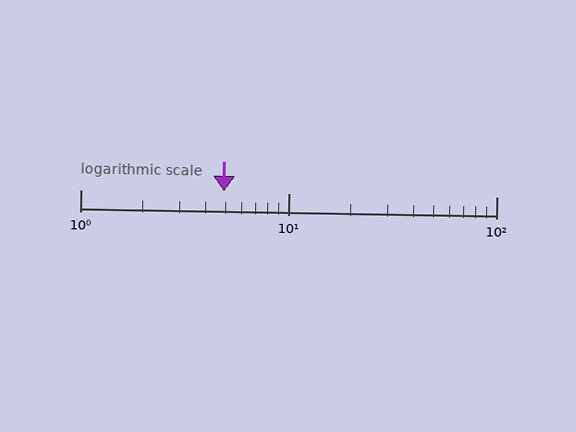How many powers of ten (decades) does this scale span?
The scale spans 2 decades, from 1 to 100.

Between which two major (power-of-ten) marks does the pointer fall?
The pointer is between 1 and 10.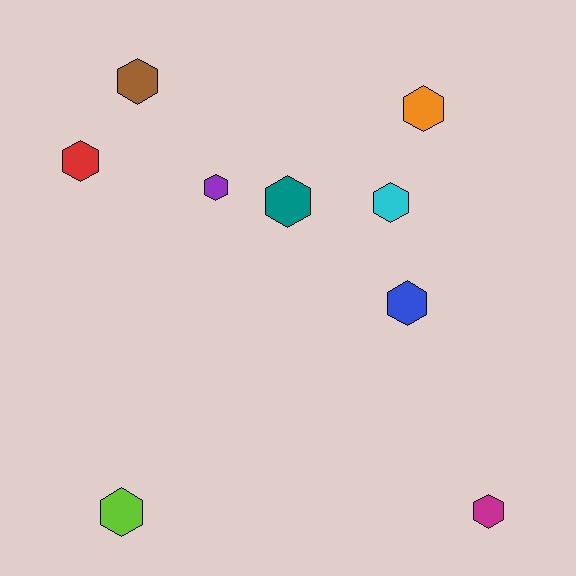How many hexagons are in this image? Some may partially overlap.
There are 9 hexagons.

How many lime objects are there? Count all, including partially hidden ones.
There is 1 lime object.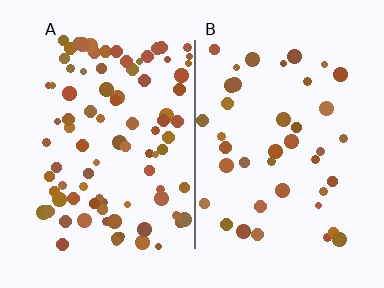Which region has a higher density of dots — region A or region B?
A (the left).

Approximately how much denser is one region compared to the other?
Approximately 2.1× — region A over region B.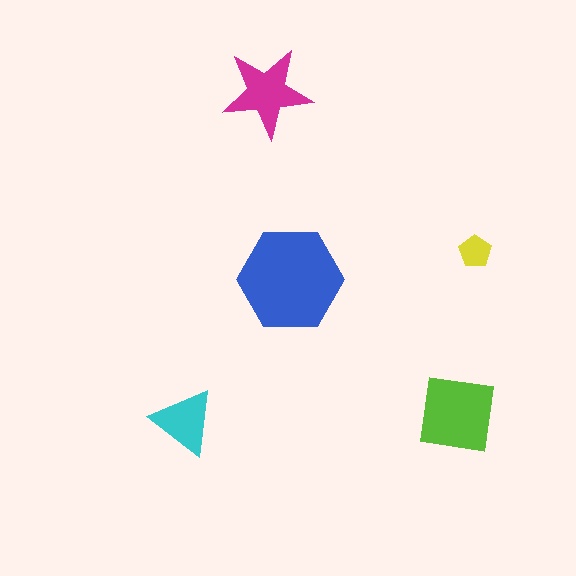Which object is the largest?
The blue hexagon.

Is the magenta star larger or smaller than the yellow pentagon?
Larger.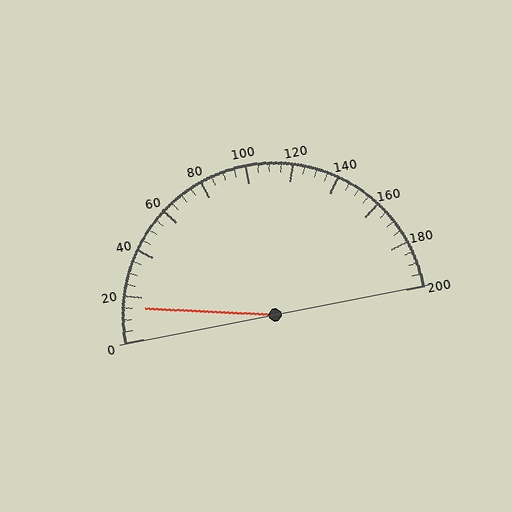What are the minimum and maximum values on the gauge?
The gauge ranges from 0 to 200.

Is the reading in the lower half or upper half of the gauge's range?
The reading is in the lower half of the range (0 to 200).